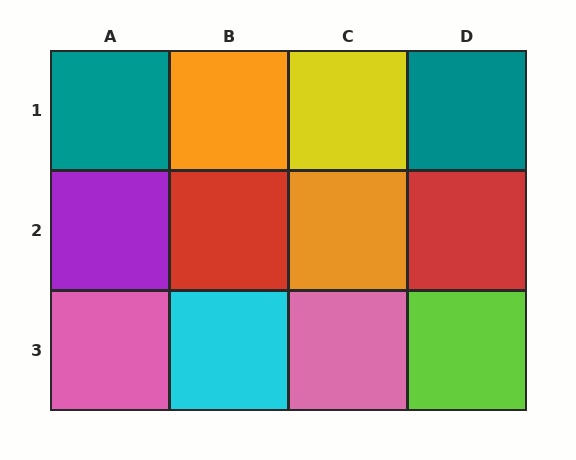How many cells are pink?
2 cells are pink.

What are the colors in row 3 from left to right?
Pink, cyan, pink, lime.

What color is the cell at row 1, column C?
Yellow.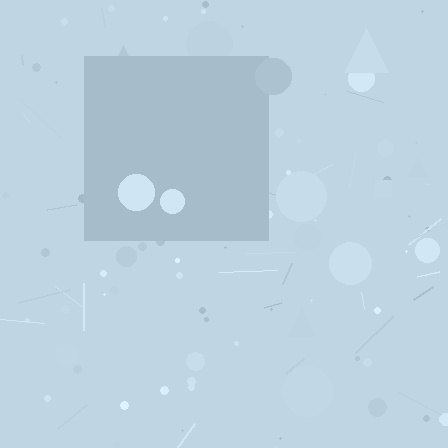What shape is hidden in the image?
A square is hidden in the image.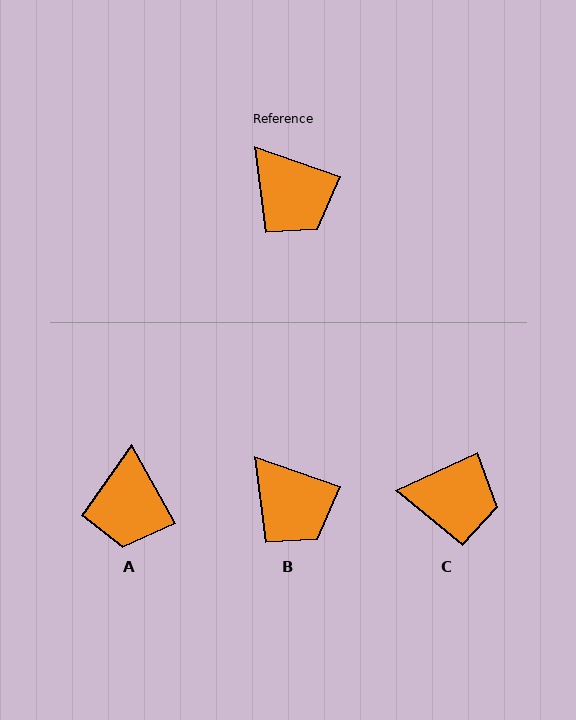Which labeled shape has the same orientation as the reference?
B.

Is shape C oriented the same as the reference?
No, it is off by about 44 degrees.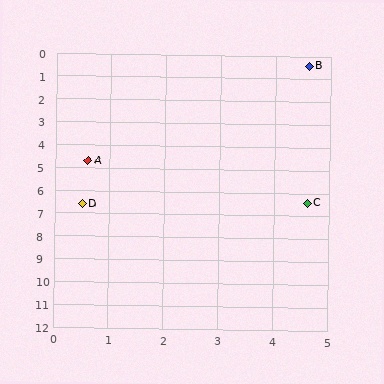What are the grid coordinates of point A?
Point A is at approximately (0.6, 4.7).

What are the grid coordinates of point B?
Point B is at approximately (4.6, 0.4).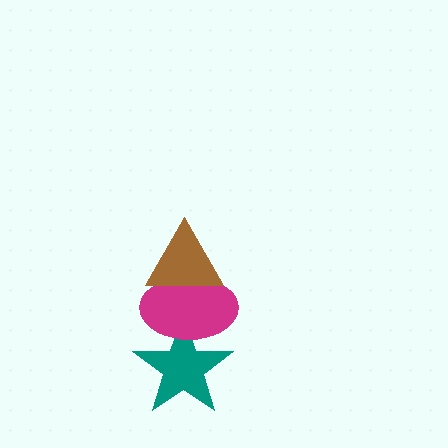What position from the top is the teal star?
The teal star is 3rd from the top.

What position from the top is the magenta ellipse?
The magenta ellipse is 2nd from the top.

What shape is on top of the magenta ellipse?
The brown triangle is on top of the magenta ellipse.